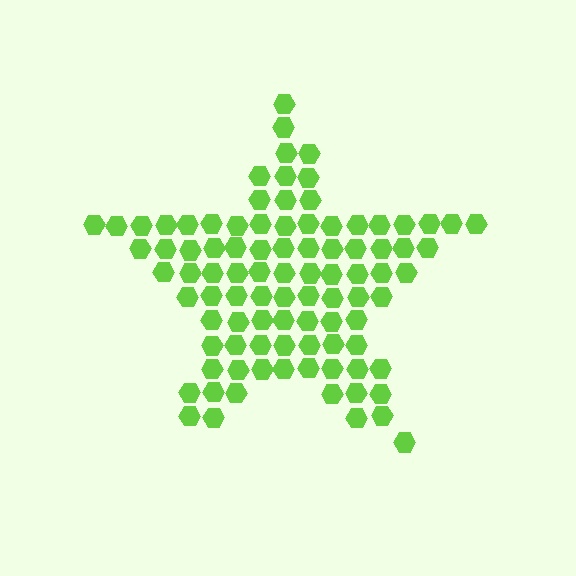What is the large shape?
The large shape is a star.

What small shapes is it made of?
It is made of small hexagons.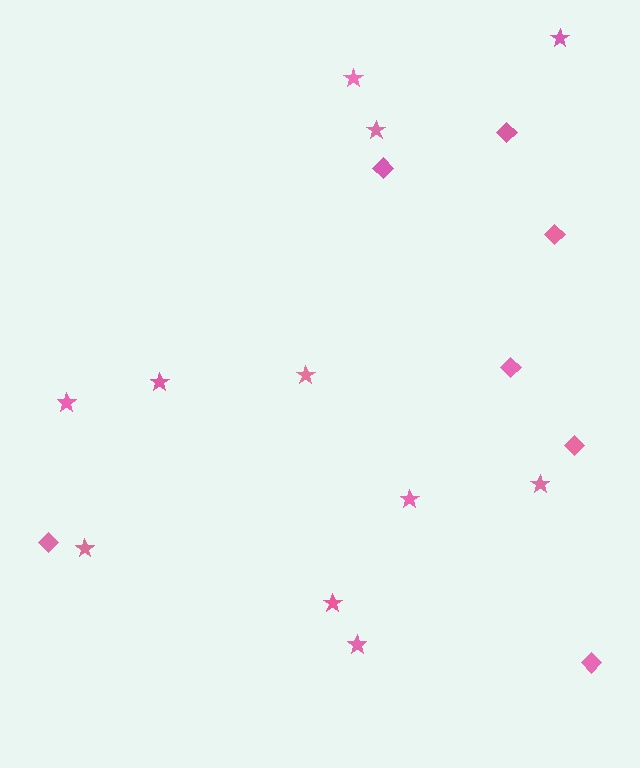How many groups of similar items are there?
There are 2 groups: one group of stars (11) and one group of diamonds (7).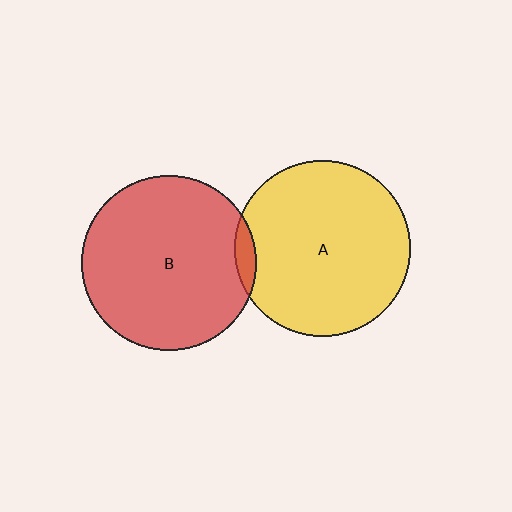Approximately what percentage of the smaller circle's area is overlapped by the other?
Approximately 5%.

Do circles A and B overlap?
Yes.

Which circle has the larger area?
Circle A (yellow).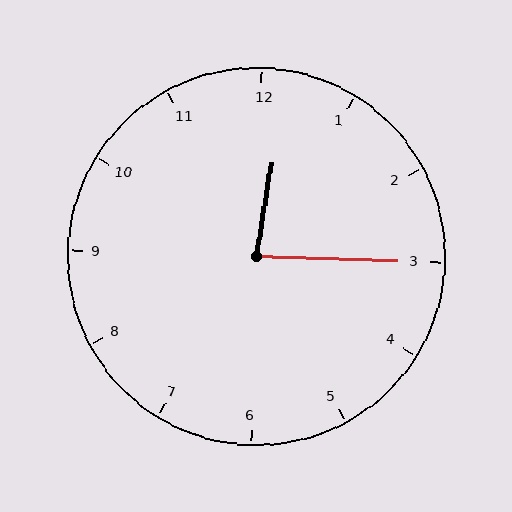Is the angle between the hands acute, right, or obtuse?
It is acute.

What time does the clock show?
12:15.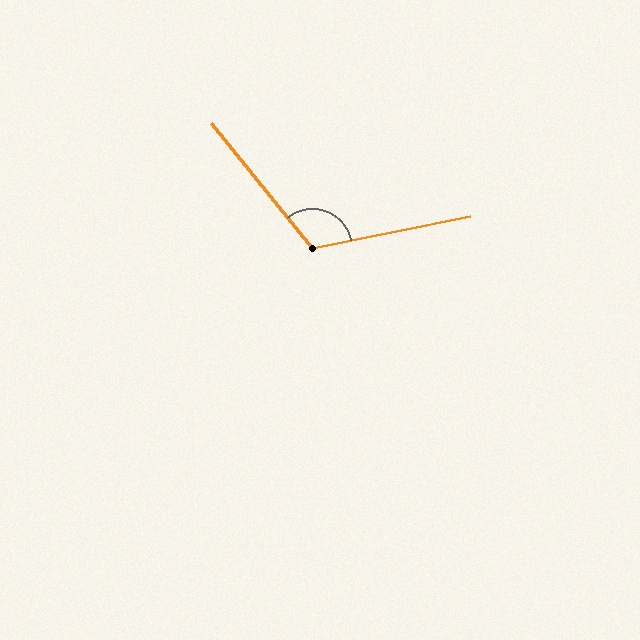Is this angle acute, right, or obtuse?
It is obtuse.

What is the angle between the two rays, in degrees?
Approximately 118 degrees.